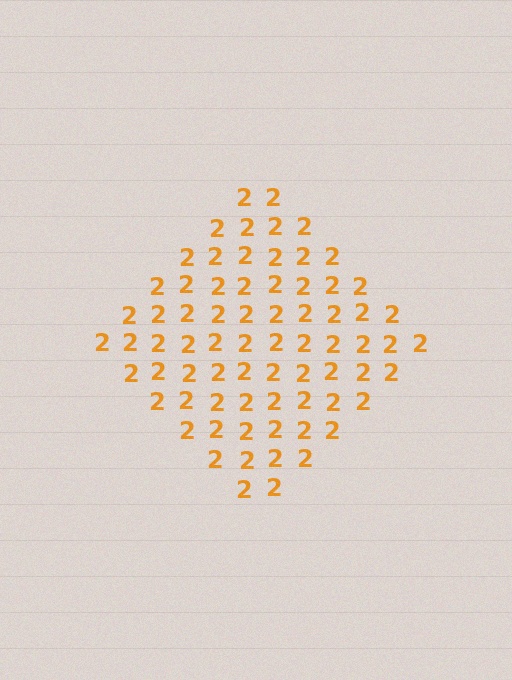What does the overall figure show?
The overall figure shows a diamond.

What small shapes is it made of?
It is made of small digit 2's.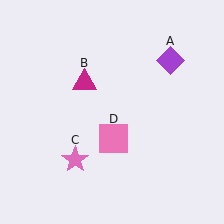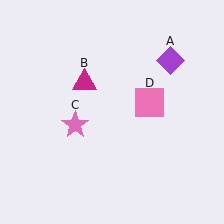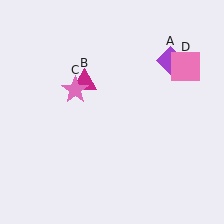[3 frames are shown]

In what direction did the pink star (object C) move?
The pink star (object C) moved up.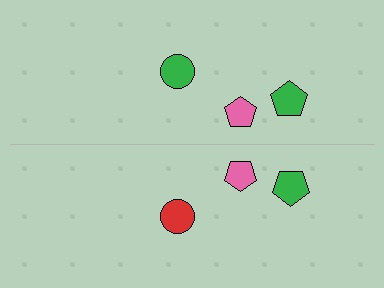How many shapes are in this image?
There are 6 shapes in this image.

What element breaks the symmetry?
The red circle on the bottom side breaks the symmetry — its mirror counterpart is green.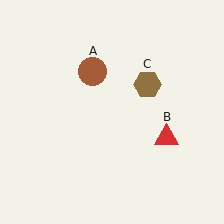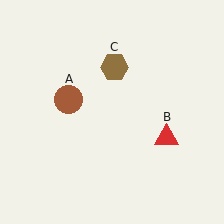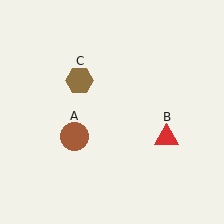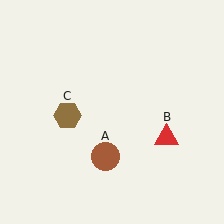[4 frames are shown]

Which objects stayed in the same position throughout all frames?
Red triangle (object B) remained stationary.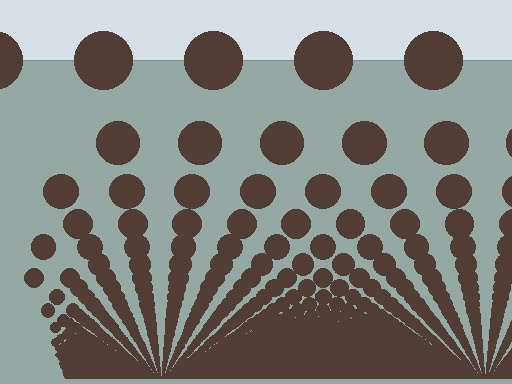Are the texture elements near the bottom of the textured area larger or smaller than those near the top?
Smaller. The gradient is inverted — elements near the bottom are smaller and denser.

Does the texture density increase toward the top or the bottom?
Density increases toward the bottom.